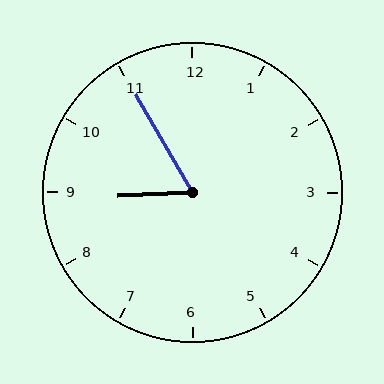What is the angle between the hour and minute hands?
Approximately 62 degrees.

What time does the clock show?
8:55.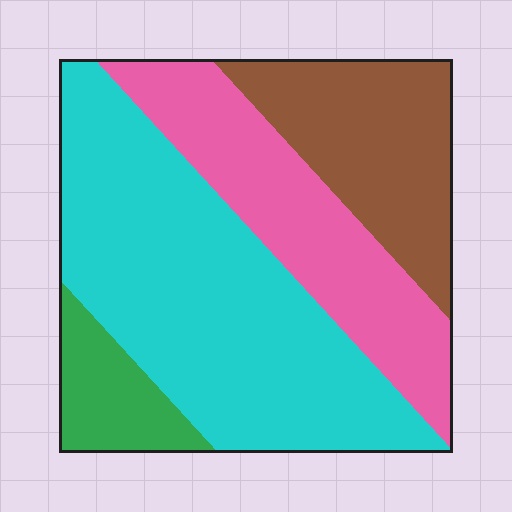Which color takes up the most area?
Cyan, at roughly 45%.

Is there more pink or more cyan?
Cyan.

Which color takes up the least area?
Green, at roughly 10%.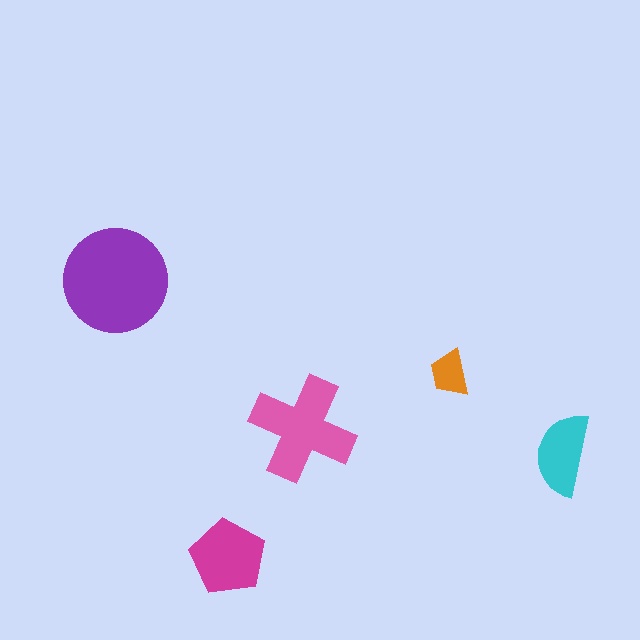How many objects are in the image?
There are 5 objects in the image.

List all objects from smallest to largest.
The orange trapezoid, the cyan semicircle, the magenta pentagon, the pink cross, the purple circle.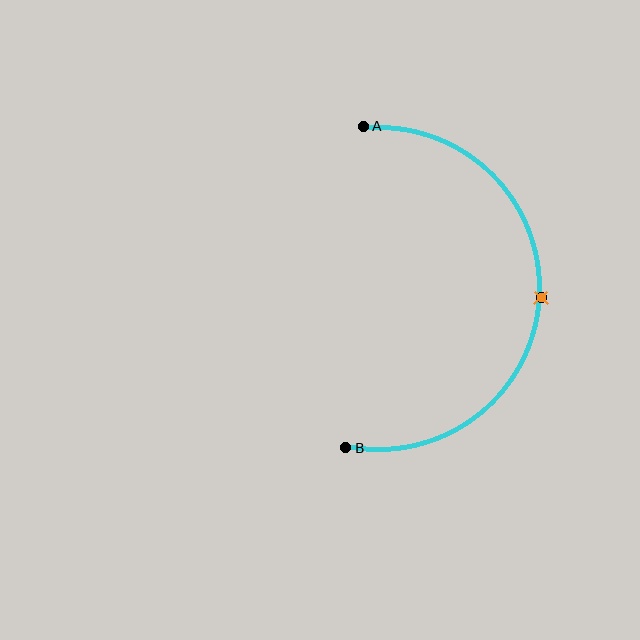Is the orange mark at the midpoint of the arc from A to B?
Yes. The orange mark lies on the arc at equal arc-length from both A and B — it is the arc midpoint.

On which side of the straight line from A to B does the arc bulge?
The arc bulges to the right of the straight line connecting A and B.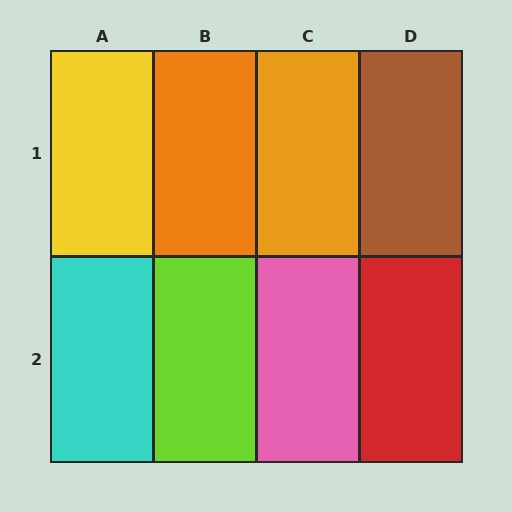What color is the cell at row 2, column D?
Red.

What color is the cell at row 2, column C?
Pink.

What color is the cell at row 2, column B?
Lime.